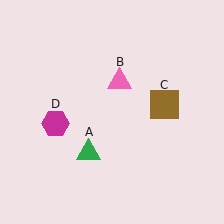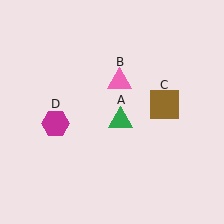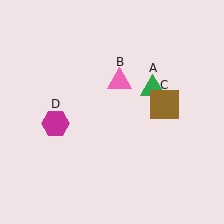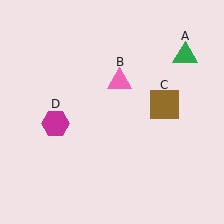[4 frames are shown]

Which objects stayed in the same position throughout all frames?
Pink triangle (object B) and brown square (object C) and magenta hexagon (object D) remained stationary.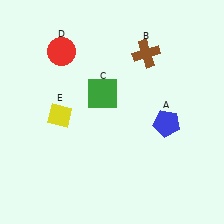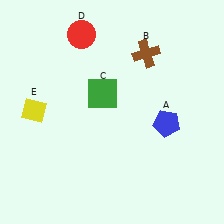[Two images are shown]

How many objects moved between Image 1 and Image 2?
2 objects moved between the two images.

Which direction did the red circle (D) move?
The red circle (D) moved right.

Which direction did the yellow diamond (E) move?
The yellow diamond (E) moved left.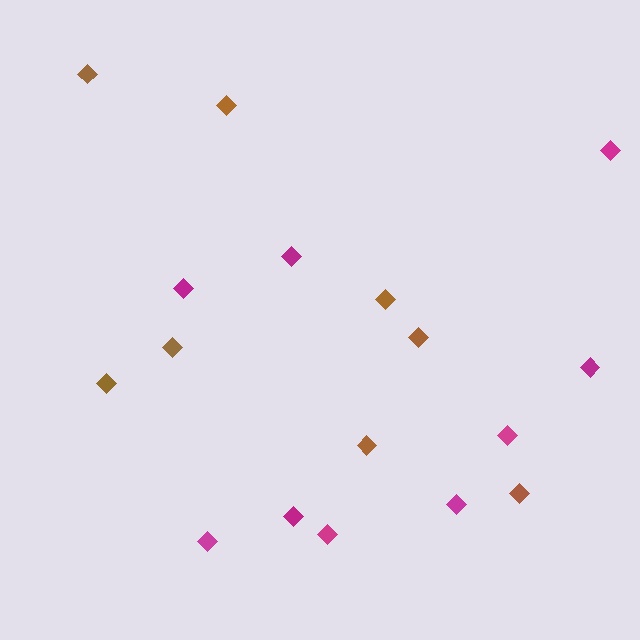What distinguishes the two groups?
There are 2 groups: one group of brown diamonds (8) and one group of magenta diamonds (9).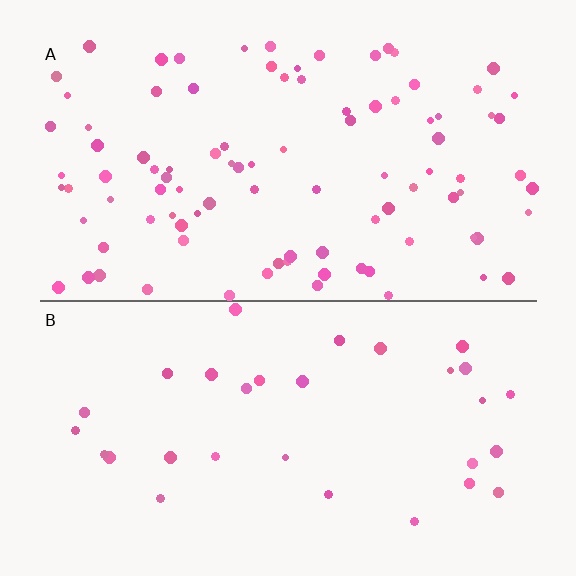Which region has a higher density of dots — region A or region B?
A (the top).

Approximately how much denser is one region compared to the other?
Approximately 3.1× — region A over region B.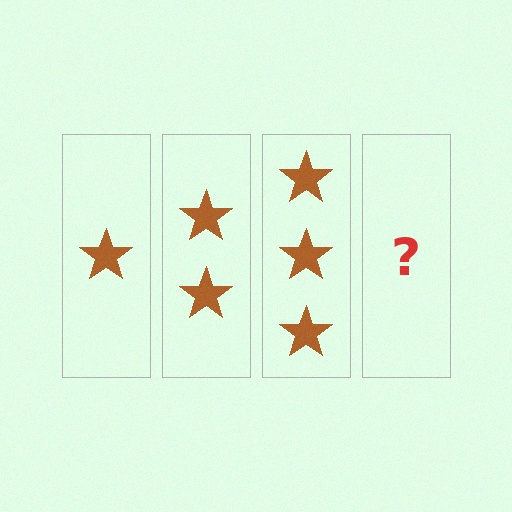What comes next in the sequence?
The next element should be 4 stars.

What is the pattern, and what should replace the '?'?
The pattern is that each step adds one more star. The '?' should be 4 stars.